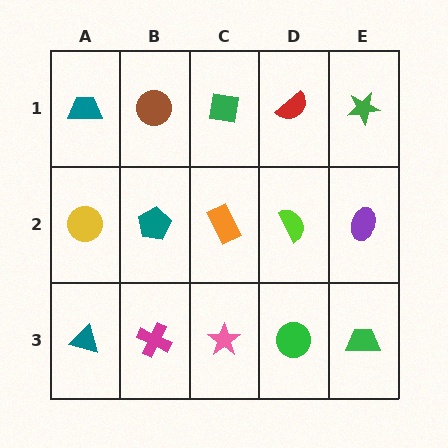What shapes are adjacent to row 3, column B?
A teal pentagon (row 2, column B), a teal triangle (row 3, column A), a pink star (row 3, column C).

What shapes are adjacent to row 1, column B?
A teal pentagon (row 2, column B), a teal trapezoid (row 1, column A), a green square (row 1, column C).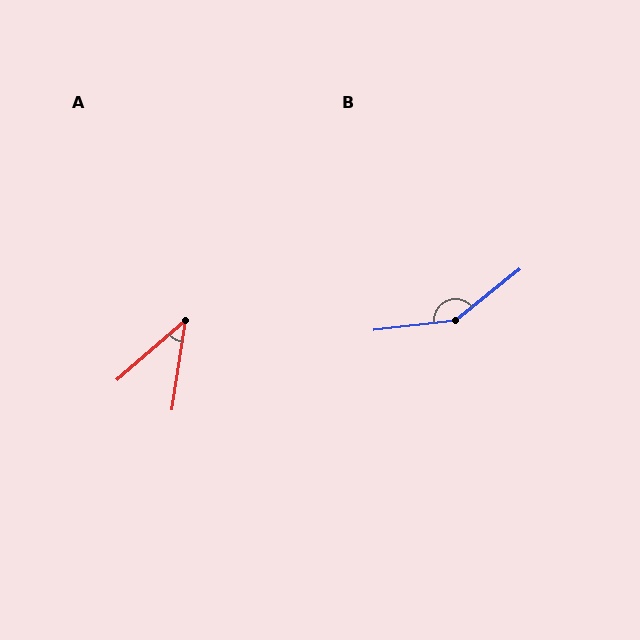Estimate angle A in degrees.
Approximately 41 degrees.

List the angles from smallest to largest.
A (41°), B (149°).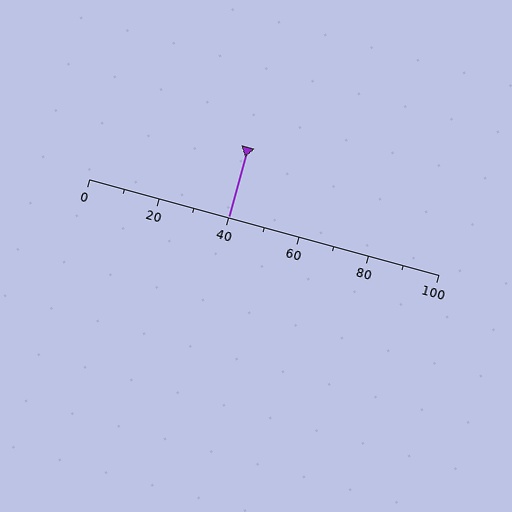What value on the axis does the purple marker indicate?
The marker indicates approximately 40.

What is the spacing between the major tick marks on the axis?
The major ticks are spaced 20 apart.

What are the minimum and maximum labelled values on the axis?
The axis runs from 0 to 100.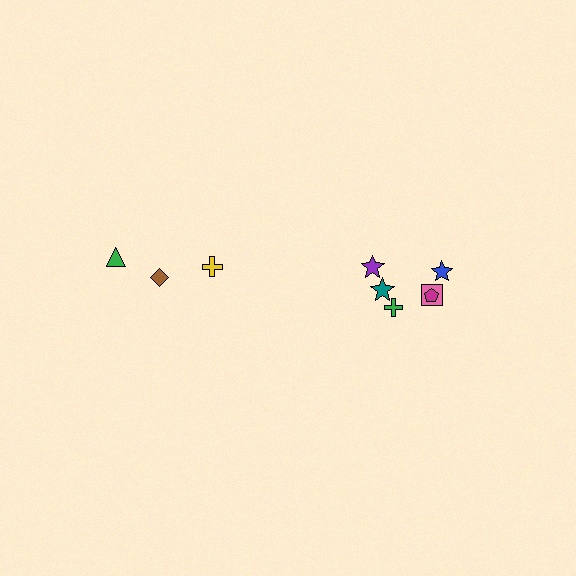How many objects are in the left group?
There are 3 objects.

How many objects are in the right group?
There are 6 objects.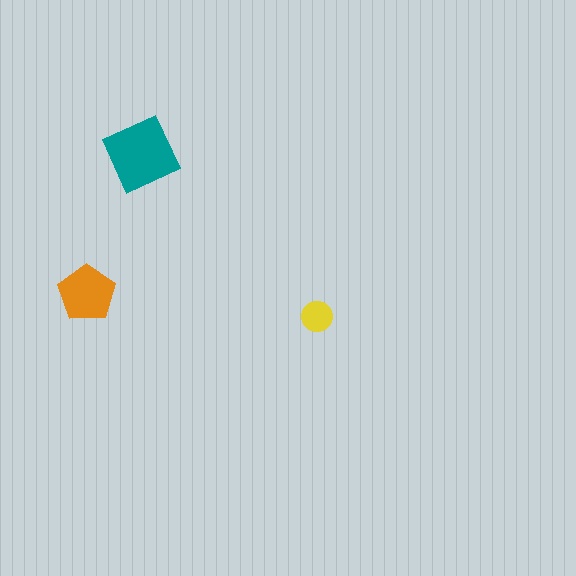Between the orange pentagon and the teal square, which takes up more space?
The teal square.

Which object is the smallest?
The yellow circle.